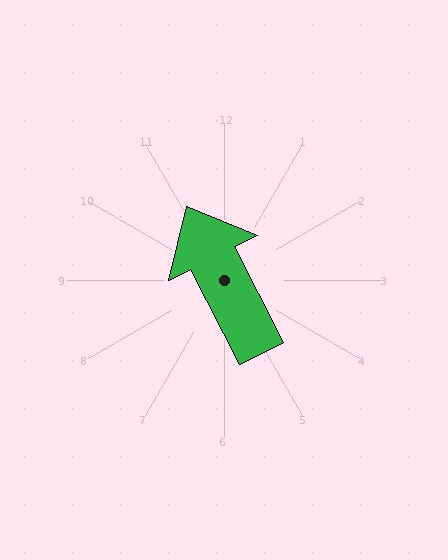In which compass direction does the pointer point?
Northwest.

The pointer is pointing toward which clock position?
Roughly 11 o'clock.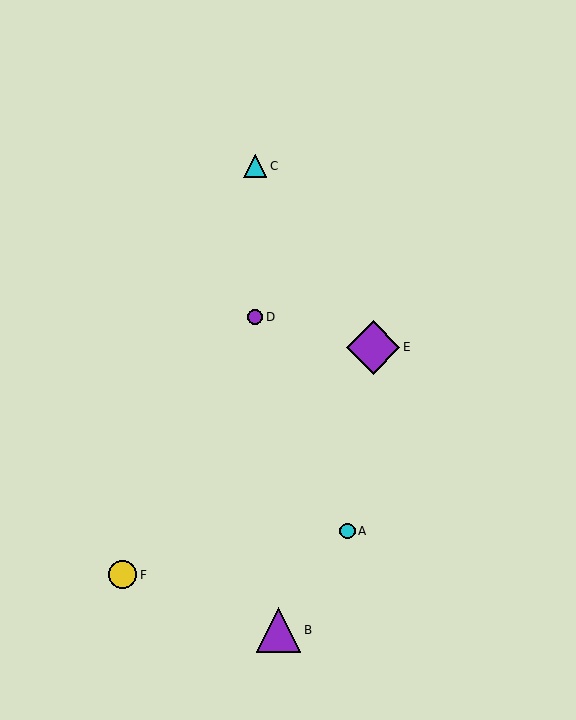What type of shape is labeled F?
Shape F is a yellow circle.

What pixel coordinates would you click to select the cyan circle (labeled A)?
Click at (348, 531) to select the cyan circle A.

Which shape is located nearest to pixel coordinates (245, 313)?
The purple circle (labeled D) at (255, 317) is nearest to that location.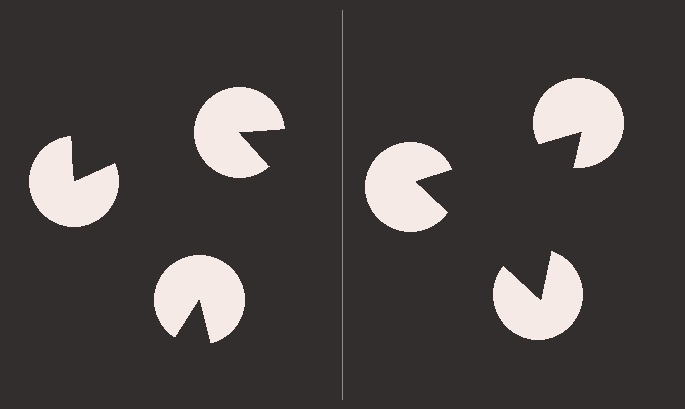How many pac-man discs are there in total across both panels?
6 — 3 on each side.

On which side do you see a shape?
An illusory triangle appears on the right side. On the left side the wedge cuts are rotated, so no coherent shape forms.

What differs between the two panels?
The pac-man discs are positioned identically on both sides; only the wedge orientations differ. On the right they align to a triangle; on the left they are misaligned.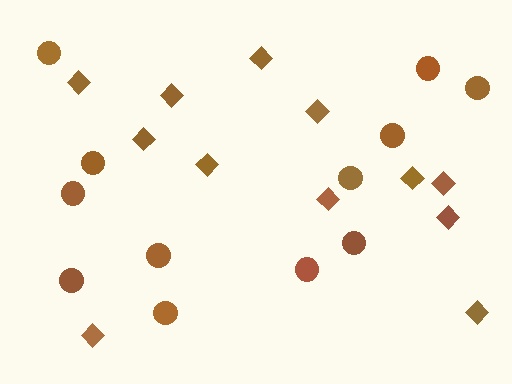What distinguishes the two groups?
There are 2 groups: one group of circles (12) and one group of diamonds (12).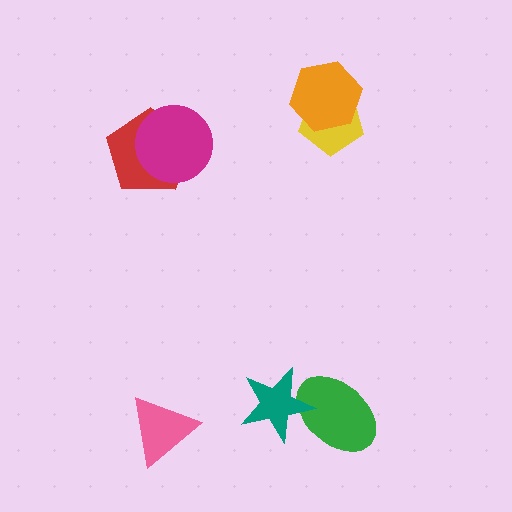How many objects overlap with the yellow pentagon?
1 object overlaps with the yellow pentagon.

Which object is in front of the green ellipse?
The teal star is in front of the green ellipse.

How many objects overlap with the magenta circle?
1 object overlaps with the magenta circle.